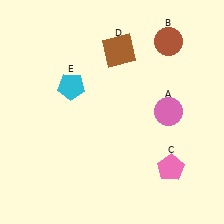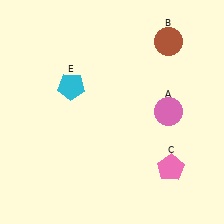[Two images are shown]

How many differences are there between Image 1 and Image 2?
There is 1 difference between the two images.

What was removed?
The brown square (D) was removed in Image 2.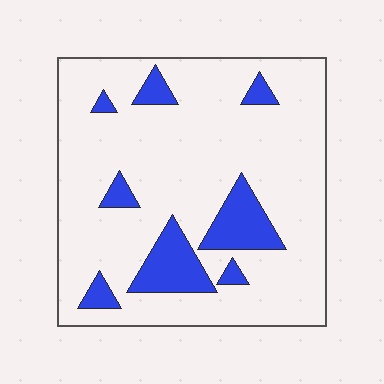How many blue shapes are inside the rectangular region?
8.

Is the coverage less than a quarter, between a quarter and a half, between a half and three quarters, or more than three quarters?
Less than a quarter.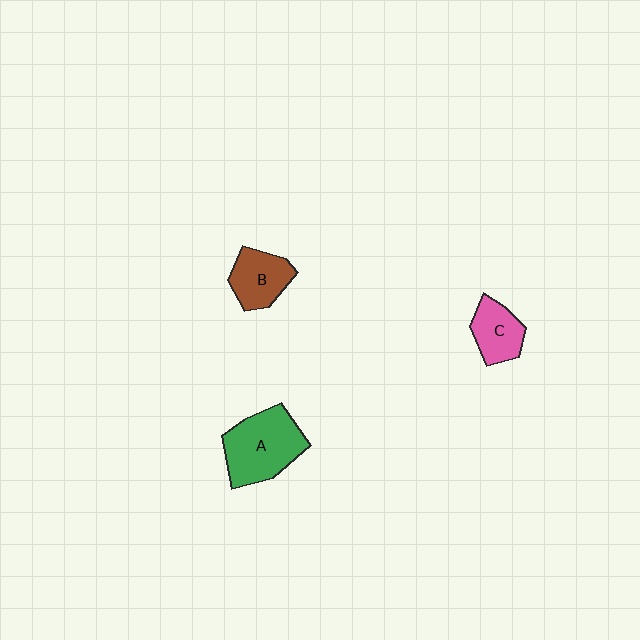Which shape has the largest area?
Shape A (green).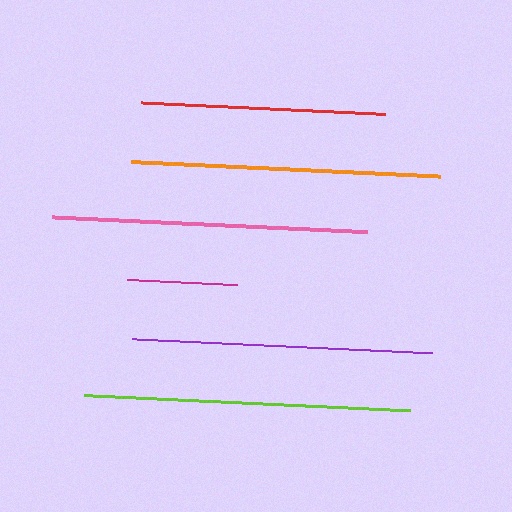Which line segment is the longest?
The lime line is the longest at approximately 326 pixels.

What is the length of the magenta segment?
The magenta segment is approximately 110 pixels long.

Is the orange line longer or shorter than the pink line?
The pink line is longer than the orange line.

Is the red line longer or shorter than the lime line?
The lime line is longer than the red line.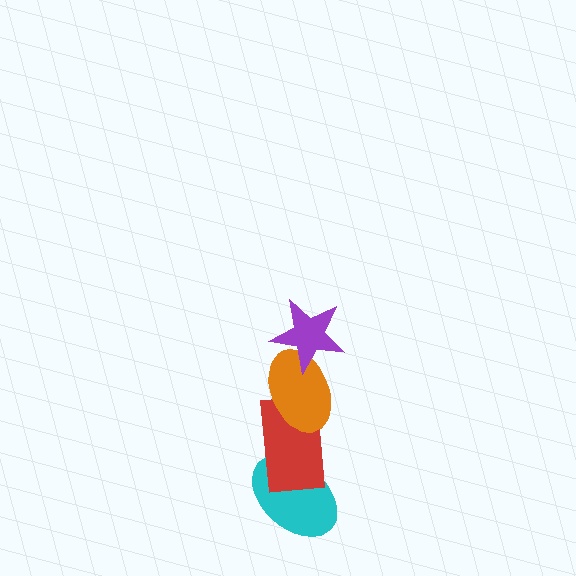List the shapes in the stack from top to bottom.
From top to bottom: the purple star, the orange ellipse, the red rectangle, the cyan ellipse.